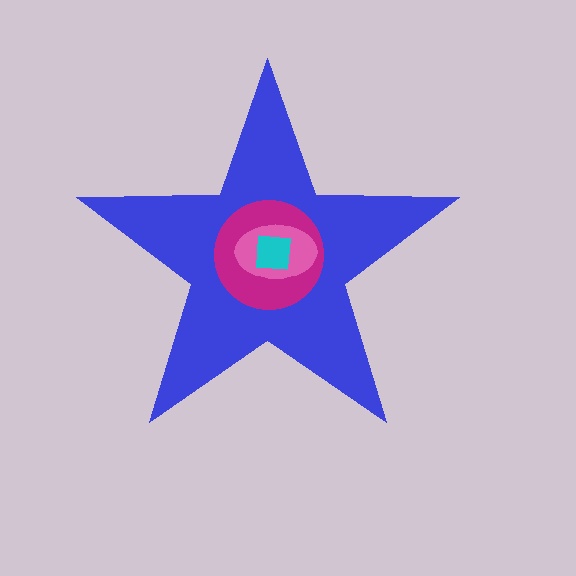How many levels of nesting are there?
4.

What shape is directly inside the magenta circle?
The pink ellipse.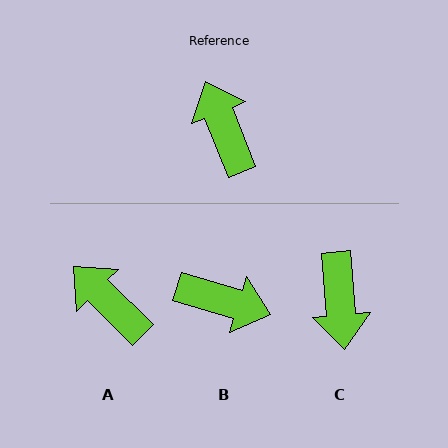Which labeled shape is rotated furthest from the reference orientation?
C, about 163 degrees away.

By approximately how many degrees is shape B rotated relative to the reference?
Approximately 129 degrees clockwise.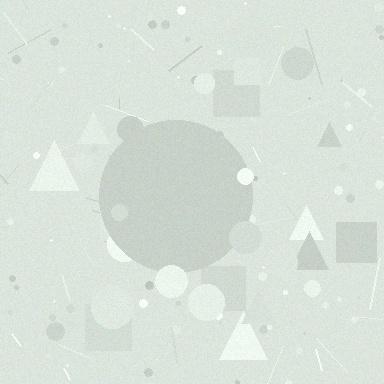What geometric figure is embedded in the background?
A circle is embedded in the background.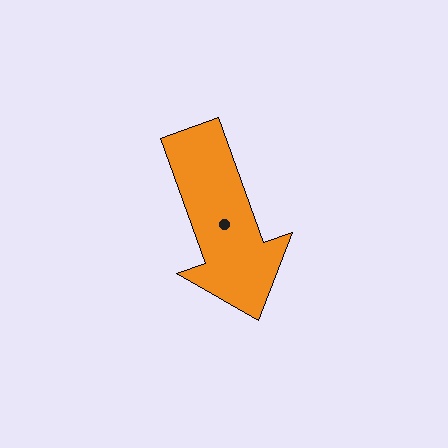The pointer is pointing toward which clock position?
Roughly 5 o'clock.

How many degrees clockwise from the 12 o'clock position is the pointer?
Approximately 160 degrees.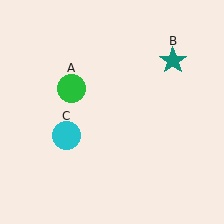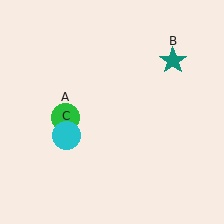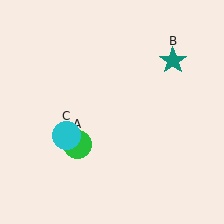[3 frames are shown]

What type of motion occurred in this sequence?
The green circle (object A) rotated counterclockwise around the center of the scene.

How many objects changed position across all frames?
1 object changed position: green circle (object A).